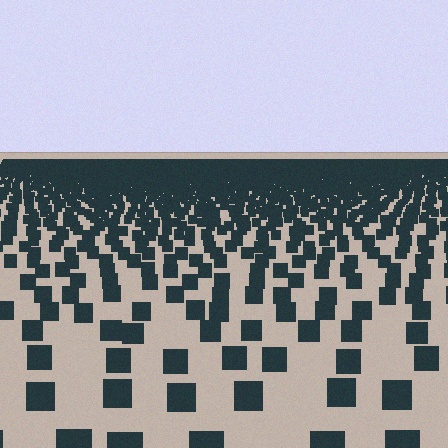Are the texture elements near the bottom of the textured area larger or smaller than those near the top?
Larger. Near the bottom, elements are closer to the viewer and appear at a bigger on-screen size.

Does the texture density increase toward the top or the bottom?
Density increases toward the top.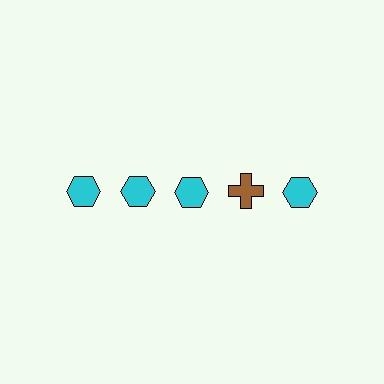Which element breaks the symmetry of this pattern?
The brown cross in the top row, second from right column breaks the symmetry. All other shapes are cyan hexagons.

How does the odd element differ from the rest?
It differs in both color (brown instead of cyan) and shape (cross instead of hexagon).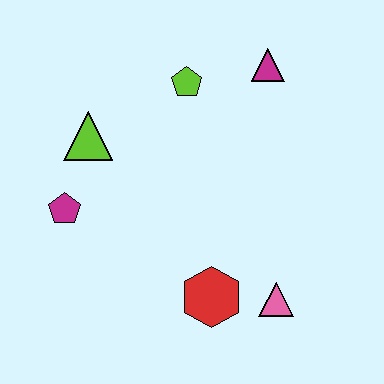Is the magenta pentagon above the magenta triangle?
No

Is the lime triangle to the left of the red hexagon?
Yes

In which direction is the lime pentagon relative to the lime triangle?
The lime pentagon is to the right of the lime triangle.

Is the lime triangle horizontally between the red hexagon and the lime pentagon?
No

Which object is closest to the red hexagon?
The pink triangle is closest to the red hexagon.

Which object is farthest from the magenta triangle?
The magenta pentagon is farthest from the magenta triangle.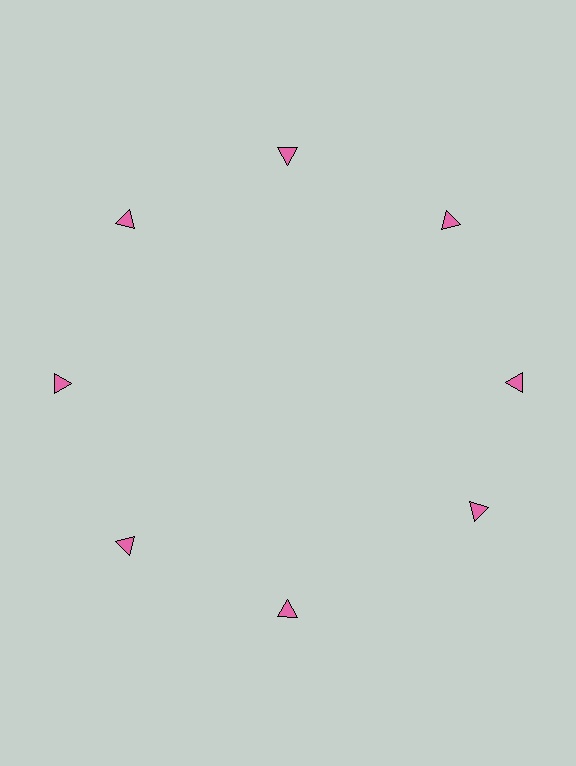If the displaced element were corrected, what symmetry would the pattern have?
It would have 8-fold rotational symmetry — the pattern would map onto itself every 45 degrees.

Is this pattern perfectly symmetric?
No. The 8 pink triangles are arranged in a ring, but one element near the 4 o'clock position is rotated out of alignment along the ring, breaking the 8-fold rotational symmetry.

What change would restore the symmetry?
The symmetry would be restored by rotating it back into even spacing with its neighbors so that all 8 triangles sit at equal angles and equal distance from the center.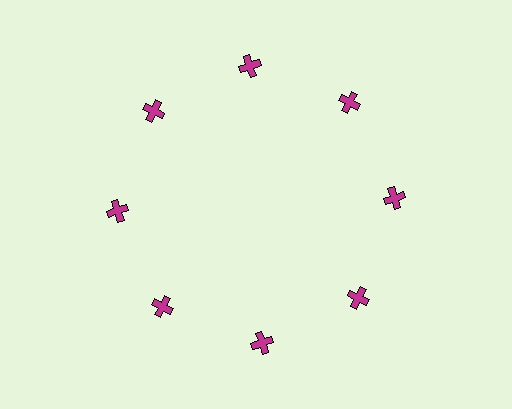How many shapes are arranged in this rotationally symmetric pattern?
There are 8 shapes, arranged in 8 groups of 1.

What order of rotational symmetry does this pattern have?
This pattern has 8-fold rotational symmetry.